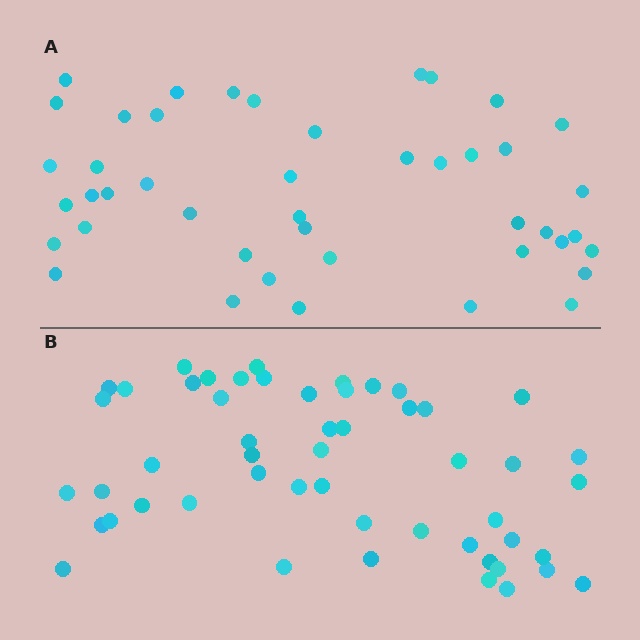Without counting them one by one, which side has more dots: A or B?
Region B (the bottom region) has more dots.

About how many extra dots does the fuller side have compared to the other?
Region B has roughly 8 or so more dots than region A.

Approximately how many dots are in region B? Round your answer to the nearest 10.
About 50 dots. (The exact count is 52, which rounds to 50.)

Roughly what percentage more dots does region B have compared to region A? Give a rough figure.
About 20% more.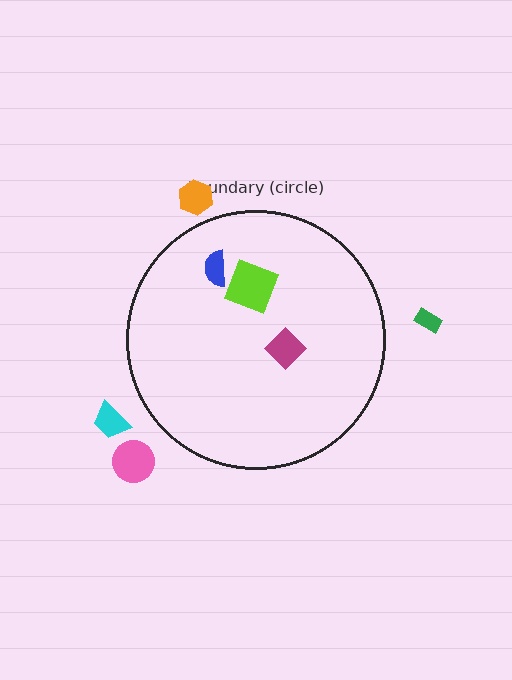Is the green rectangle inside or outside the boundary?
Outside.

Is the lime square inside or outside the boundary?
Inside.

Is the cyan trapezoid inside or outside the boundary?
Outside.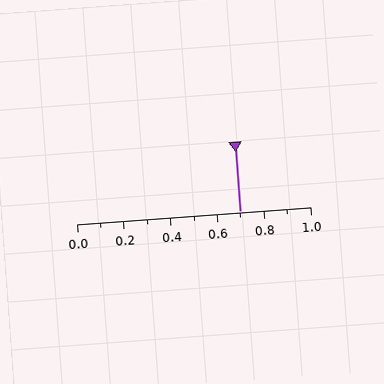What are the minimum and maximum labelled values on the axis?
The axis runs from 0.0 to 1.0.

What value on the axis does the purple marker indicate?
The marker indicates approximately 0.7.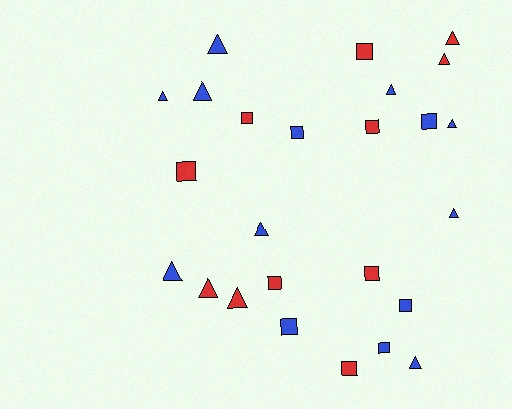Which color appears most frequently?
Blue, with 14 objects.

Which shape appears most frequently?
Triangle, with 13 objects.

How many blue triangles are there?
There are 9 blue triangles.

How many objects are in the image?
There are 25 objects.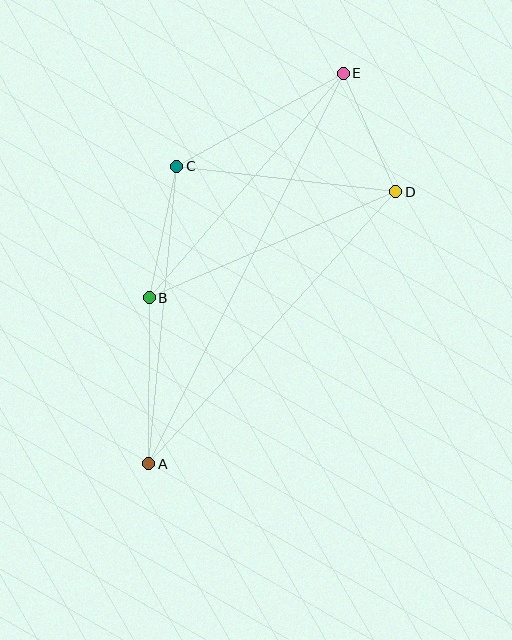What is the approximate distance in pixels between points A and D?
The distance between A and D is approximately 367 pixels.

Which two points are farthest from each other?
Points A and E are farthest from each other.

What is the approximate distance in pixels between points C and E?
The distance between C and E is approximately 191 pixels.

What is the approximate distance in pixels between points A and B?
The distance between A and B is approximately 166 pixels.